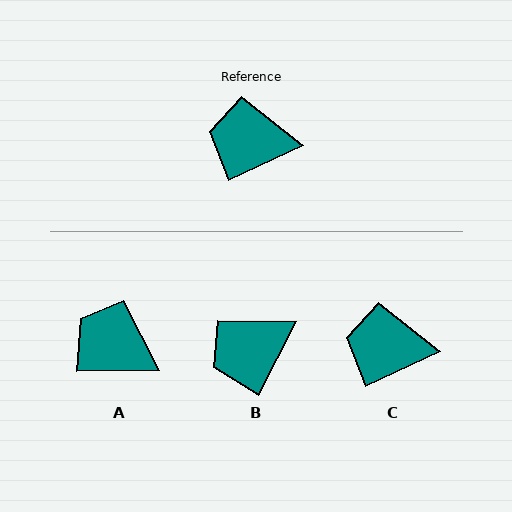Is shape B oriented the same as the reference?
No, it is off by about 37 degrees.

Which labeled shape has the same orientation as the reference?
C.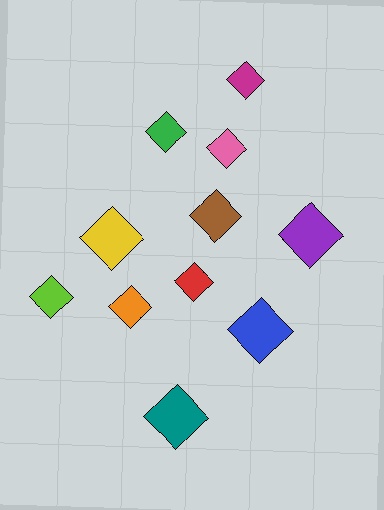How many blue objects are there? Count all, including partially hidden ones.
There is 1 blue object.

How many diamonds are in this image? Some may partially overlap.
There are 11 diamonds.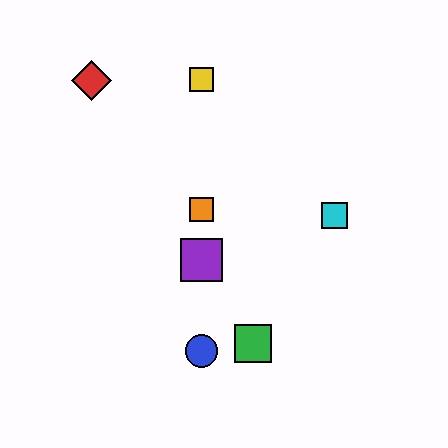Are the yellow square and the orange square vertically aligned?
Yes, both are at x≈201.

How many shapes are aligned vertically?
4 shapes (the blue circle, the yellow square, the purple square, the orange square) are aligned vertically.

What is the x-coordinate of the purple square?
The purple square is at x≈201.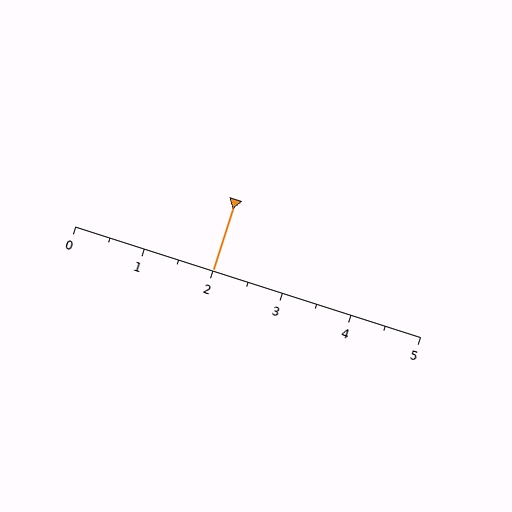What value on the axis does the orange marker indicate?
The marker indicates approximately 2.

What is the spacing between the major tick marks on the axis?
The major ticks are spaced 1 apart.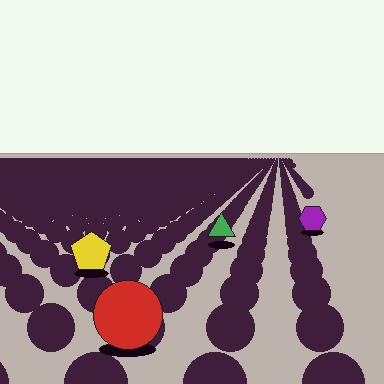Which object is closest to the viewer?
The red circle is closest. The texture marks near it are larger and more spread out.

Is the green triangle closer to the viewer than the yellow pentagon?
No. The yellow pentagon is closer — you can tell from the texture gradient: the ground texture is coarser near it.